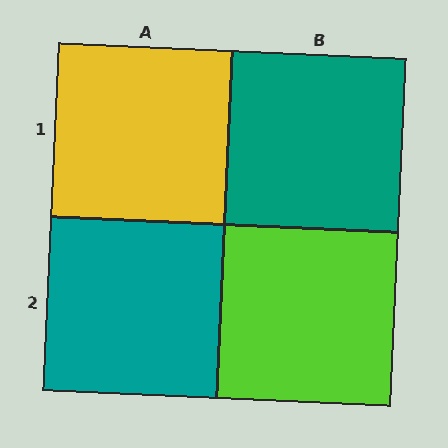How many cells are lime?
1 cell is lime.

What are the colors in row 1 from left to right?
Yellow, teal.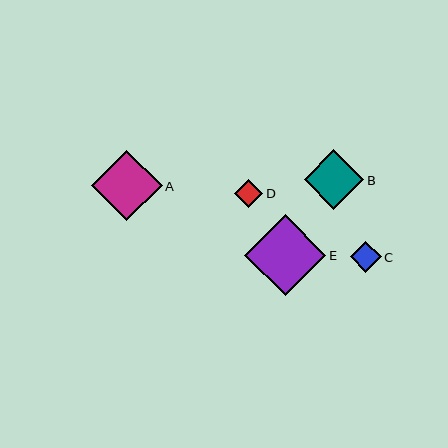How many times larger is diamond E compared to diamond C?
Diamond E is approximately 2.7 times the size of diamond C.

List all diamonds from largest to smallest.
From largest to smallest: E, A, B, C, D.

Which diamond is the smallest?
Diamond D is the smallest with a size of approximately 28 pixels.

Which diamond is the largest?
Diamond E is the largest with a size of approximately 81 pixels.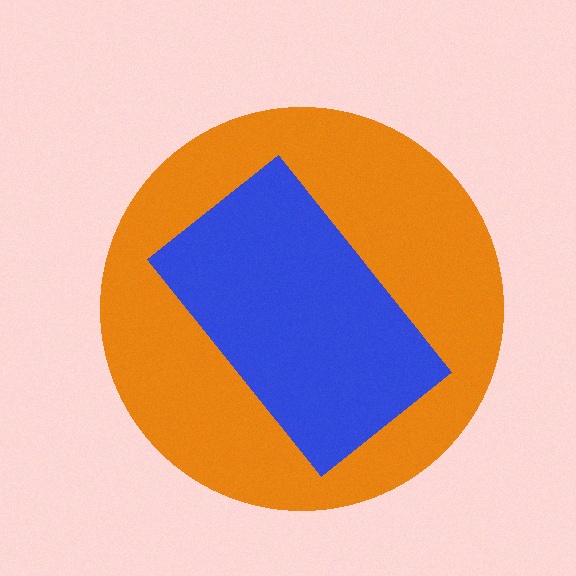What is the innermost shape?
The blue rectangle.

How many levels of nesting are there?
2.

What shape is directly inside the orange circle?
The blue rectangle.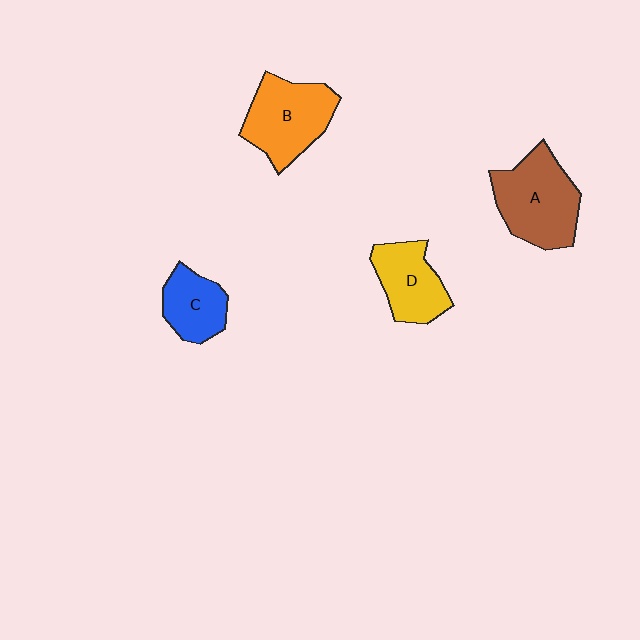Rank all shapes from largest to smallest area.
From largest to smallest: A (brown), B (orange), D (yellow), C (blue).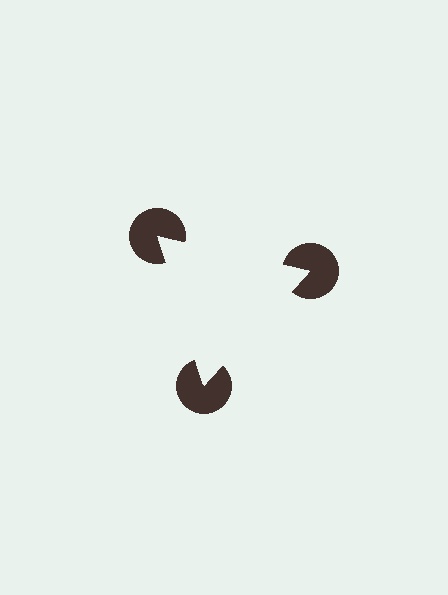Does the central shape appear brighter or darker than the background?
It typically appears slightly brighter than the background, even though no actual brightness change is drawn.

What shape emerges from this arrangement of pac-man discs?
An illusory triangle — its edges are inferred from the aligned wedge cuts in the pac-man discs, not physically drawn.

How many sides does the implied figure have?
3 sides.